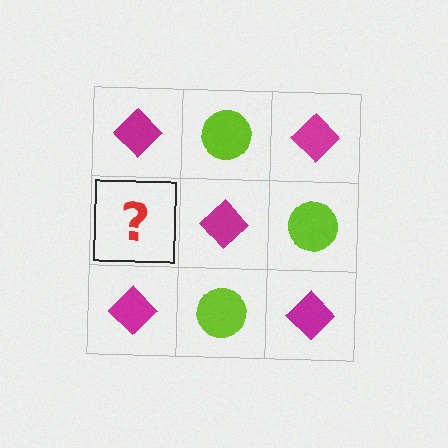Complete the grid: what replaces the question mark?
The question mark should be replaced with a lime circle.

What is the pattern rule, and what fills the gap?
The rule is that it alternates magenta diamond and lime circle in a checkerboard pattern. The gap should be filled with a lime circle.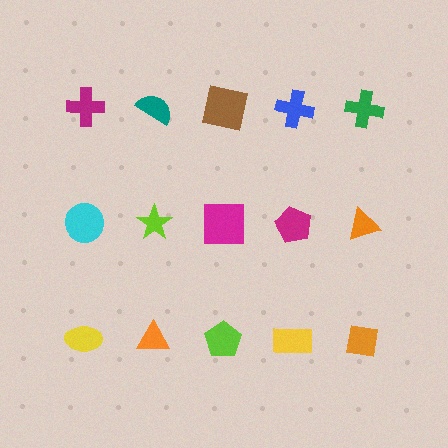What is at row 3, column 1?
A yellow ellipse.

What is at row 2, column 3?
A magenta square.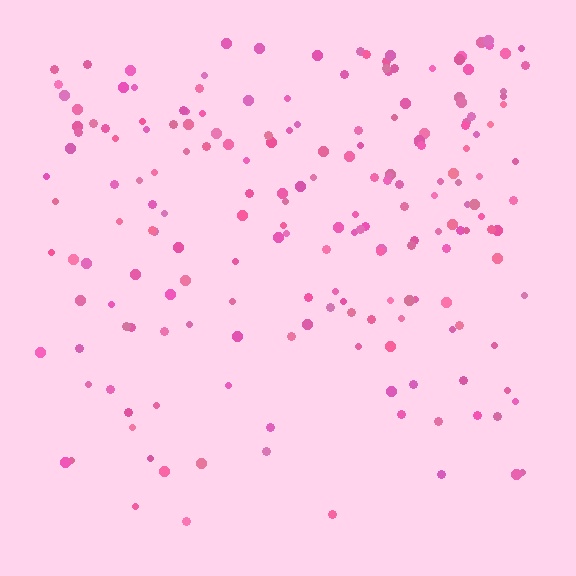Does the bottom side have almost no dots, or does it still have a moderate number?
Still a moderate number, just noticeably fewer than the top.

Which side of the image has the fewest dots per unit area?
The bottom.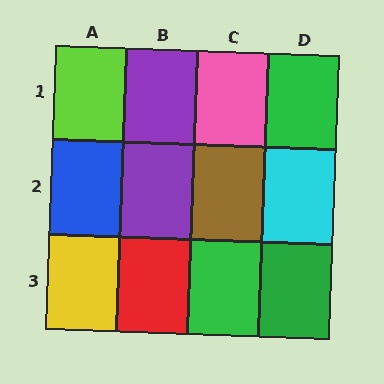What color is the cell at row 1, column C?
Pink.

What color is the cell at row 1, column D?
Green.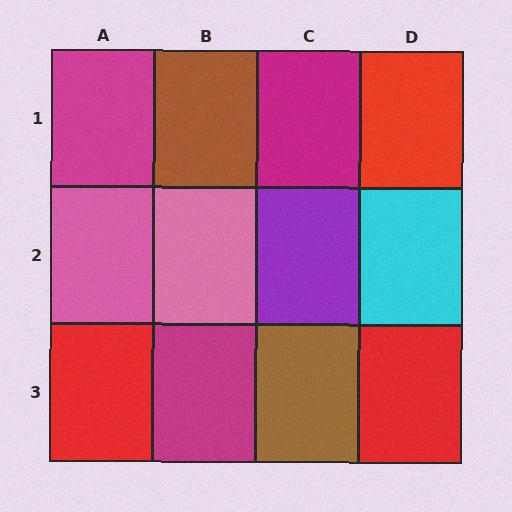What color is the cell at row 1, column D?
Red.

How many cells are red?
3 cells are red.